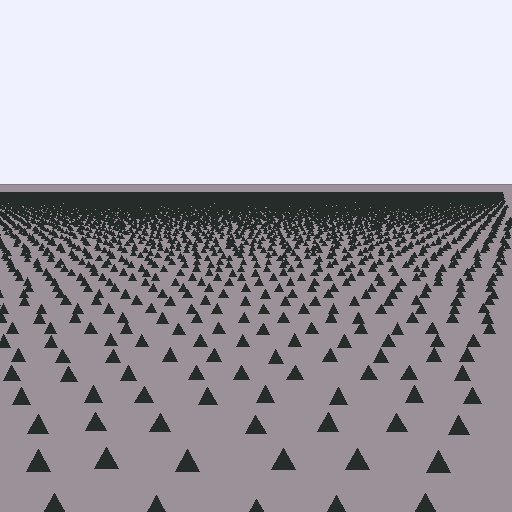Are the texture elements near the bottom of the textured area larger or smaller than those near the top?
Larger. Near the bottom, elements are closer to the viewer and appear at a bigger on-screen size.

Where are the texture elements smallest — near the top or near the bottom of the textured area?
Near the top.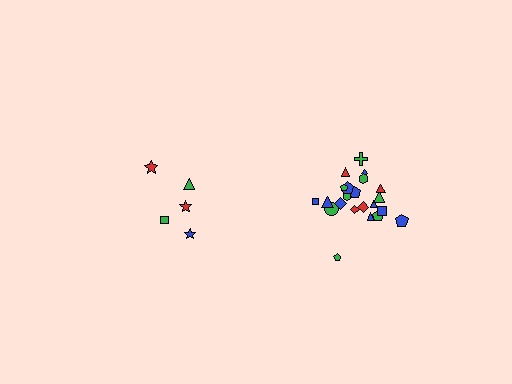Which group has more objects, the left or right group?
The right group.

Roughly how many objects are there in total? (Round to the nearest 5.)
Roughly 25 objects in total.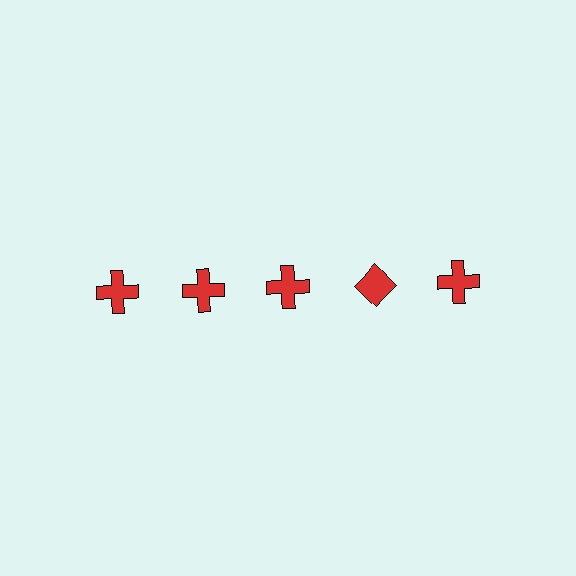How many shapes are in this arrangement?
There are 5 shapes arranged in a grid pattern.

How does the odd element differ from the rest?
It has a different shape: diamond instead of cross.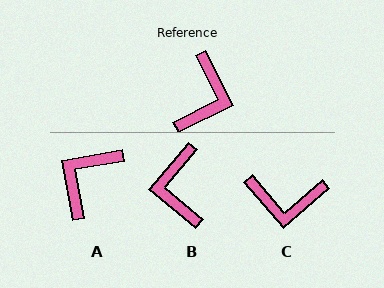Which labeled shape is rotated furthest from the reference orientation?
A, about 164 degrees away.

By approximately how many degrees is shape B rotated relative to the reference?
Approximately 156 degrees clockwise.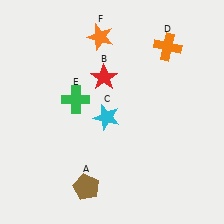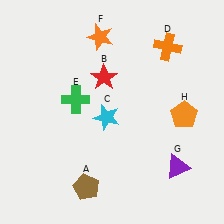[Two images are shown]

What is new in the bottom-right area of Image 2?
A purple triangle (G) was added in the bottom-right area of Image 2.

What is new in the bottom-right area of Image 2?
An orange pentagon (H) was added in the bottom-right area of Image 2.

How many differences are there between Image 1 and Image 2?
There are 2 differences between the two images.